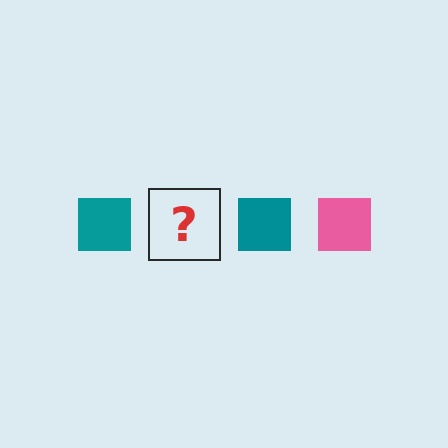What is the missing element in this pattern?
The missing element is a pink square.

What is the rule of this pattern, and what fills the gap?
The rule is that the pattern cycles through teal, pink squares. The gap should be filled with a pink square.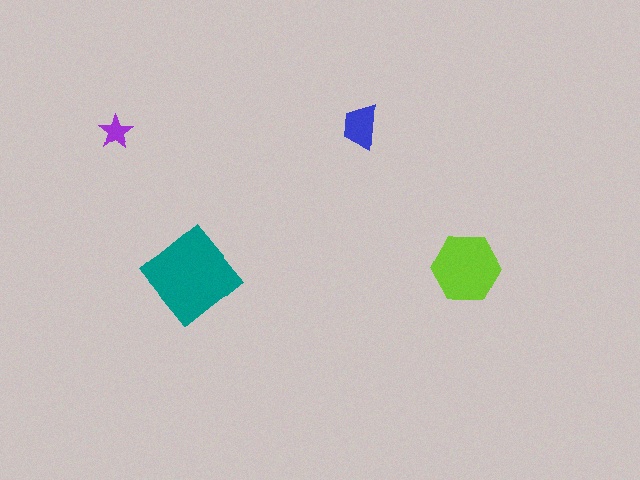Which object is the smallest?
The purple star.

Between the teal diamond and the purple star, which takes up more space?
The teal diamond.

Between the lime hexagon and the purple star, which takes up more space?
The lime hexagon.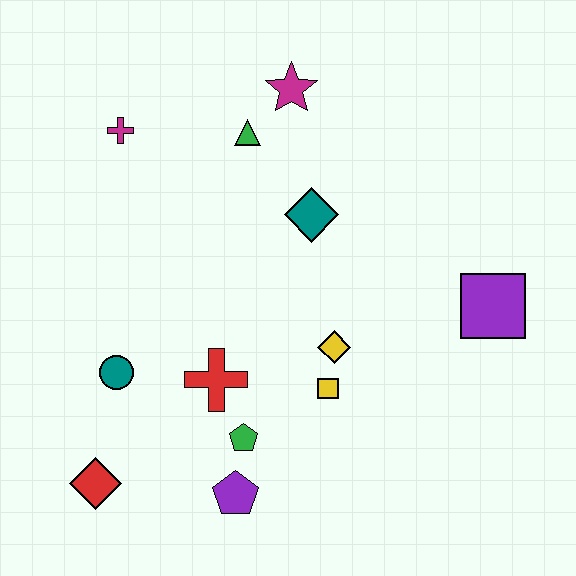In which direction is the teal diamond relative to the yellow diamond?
The teal diamond is above the yellow diamond.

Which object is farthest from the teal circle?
The purple square is farthest from the teal circle.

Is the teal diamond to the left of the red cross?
No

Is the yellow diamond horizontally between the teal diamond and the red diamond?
No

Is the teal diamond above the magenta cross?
No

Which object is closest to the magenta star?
The green triangle is closest to the magenta star.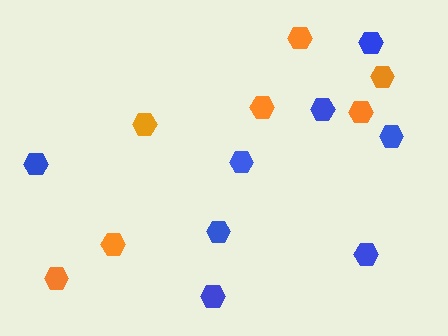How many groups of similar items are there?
There are 2 groups: one group of orange hexagons (7) and one group of blue hexagons (8).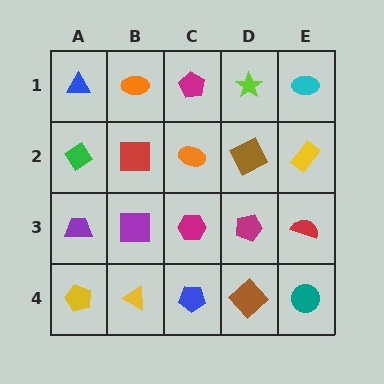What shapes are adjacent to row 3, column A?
A green diamond (row 2, column A), a yellow pentagon (row 4, column A), a purple square (row 3, column B).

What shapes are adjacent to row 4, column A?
A purple trapezoid (row 3, column A), a yellow triangle (row 4, column B).